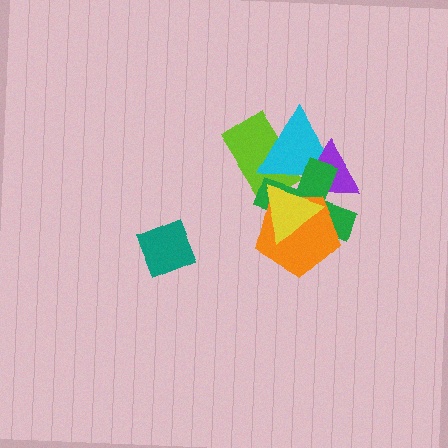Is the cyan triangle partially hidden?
Yes, it is partially covered by another shape.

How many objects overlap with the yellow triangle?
5 objects overlap with the yellow triangle.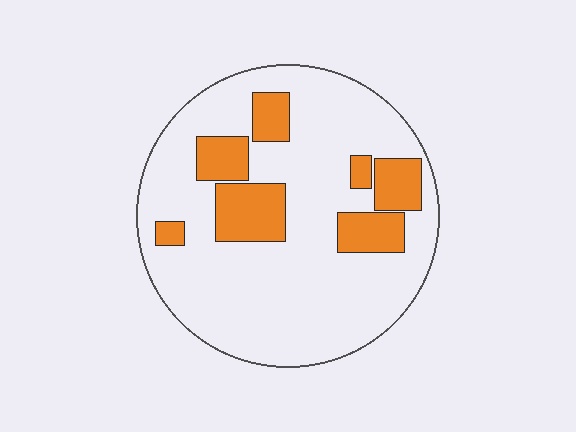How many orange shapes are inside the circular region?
7.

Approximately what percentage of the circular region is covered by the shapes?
Approximately 20%.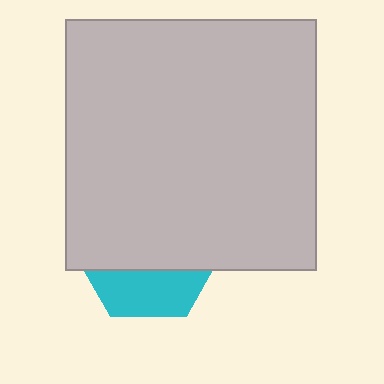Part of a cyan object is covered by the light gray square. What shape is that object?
It is a hexagon.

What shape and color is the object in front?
The object in front is a light gray square.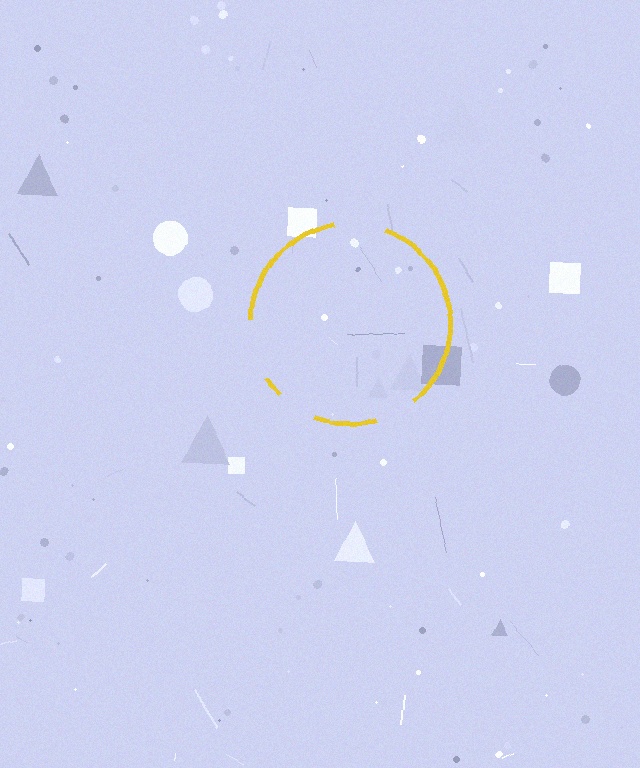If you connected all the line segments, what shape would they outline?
They would outline a circle.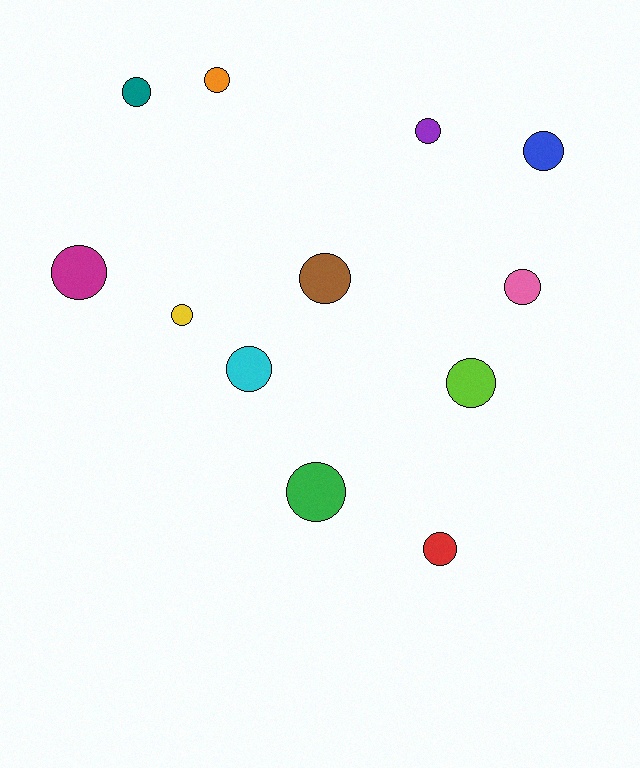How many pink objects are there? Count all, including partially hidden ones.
There is 1 pink object.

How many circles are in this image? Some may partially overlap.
There are 12 circles.